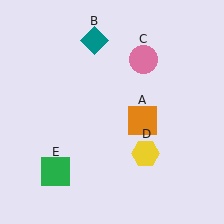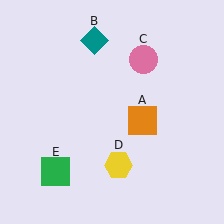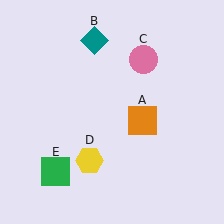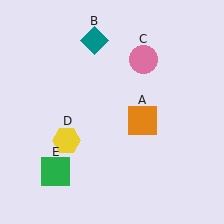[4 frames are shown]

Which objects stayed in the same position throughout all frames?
Orange square (object A) and teal diamond (object B) and pink circle (object C) and green square (object E) remained stationary.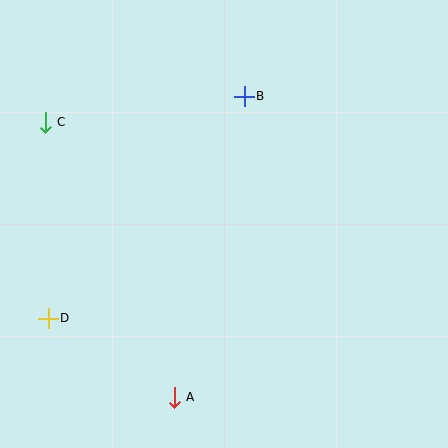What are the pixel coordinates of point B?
Point B is at (244, 96).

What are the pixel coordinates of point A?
Point A is at (174, 397).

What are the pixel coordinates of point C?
Point C is at (45, 122).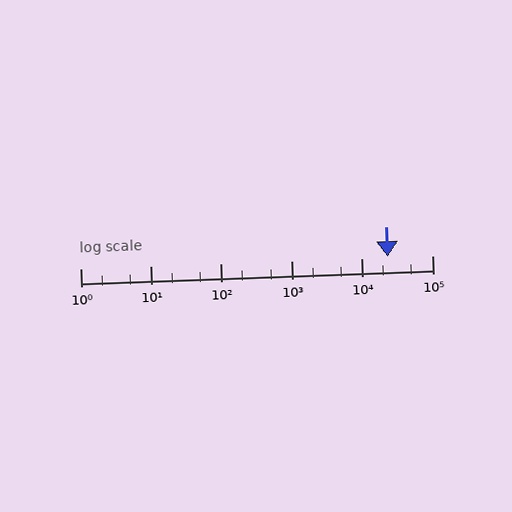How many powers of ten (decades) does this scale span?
The scale spans 5 decades, from 1 to 100000.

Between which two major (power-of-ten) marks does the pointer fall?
The pointer is between 10000 and 100000.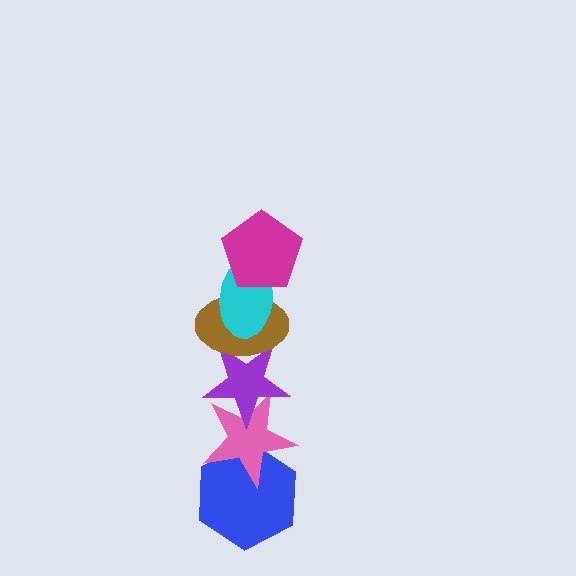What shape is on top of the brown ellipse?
The cyan ellipse is on top of the brown ellipse.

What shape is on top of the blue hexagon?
The pink star is on top of the blue hexagon.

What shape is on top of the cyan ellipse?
The magenta pentagon is on top of the cyan ellipse.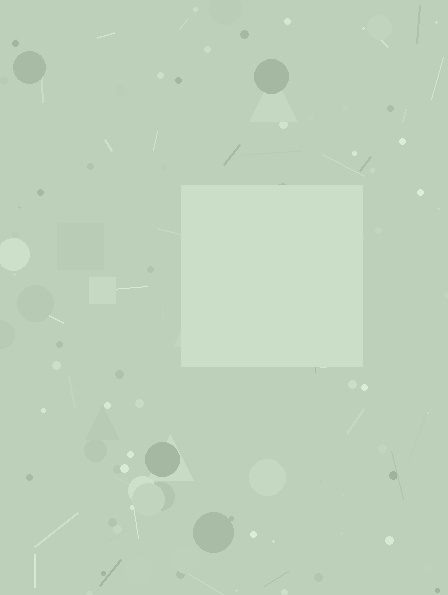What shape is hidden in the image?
A square is hidden in the image.